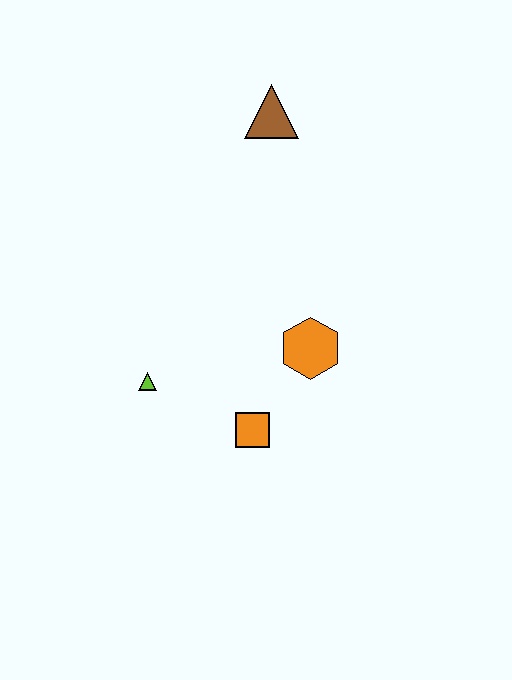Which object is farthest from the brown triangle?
The orange square is farthest from the brown triangle.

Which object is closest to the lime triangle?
The orange square is closest to the lime triangle.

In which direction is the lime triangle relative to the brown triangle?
The lime triangle is below the brown triangle.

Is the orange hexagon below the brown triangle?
Yes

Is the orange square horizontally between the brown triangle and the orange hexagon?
No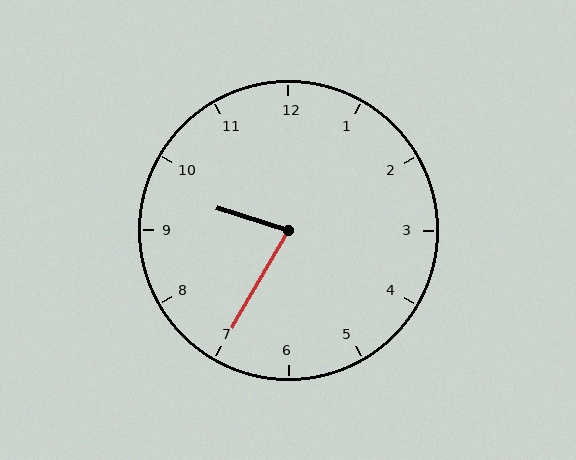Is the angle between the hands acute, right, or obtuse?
It is acute.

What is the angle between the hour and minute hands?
Approximately 78 degrees.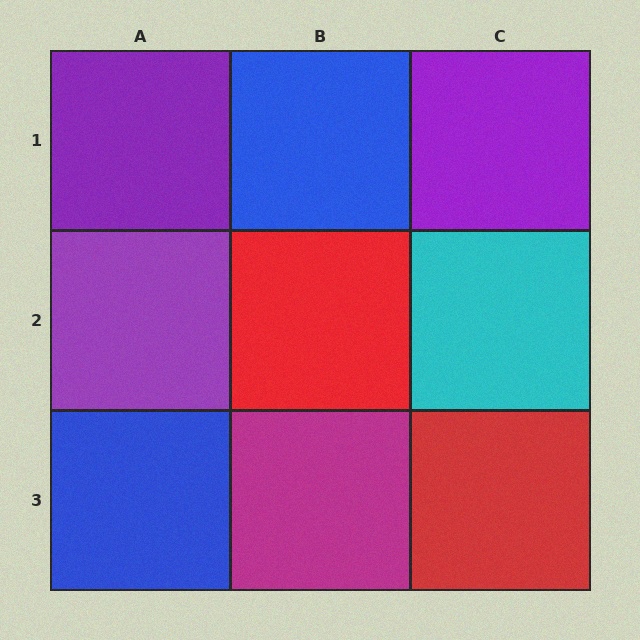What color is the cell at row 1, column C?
Purple.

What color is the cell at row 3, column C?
Red.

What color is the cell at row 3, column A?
Blue.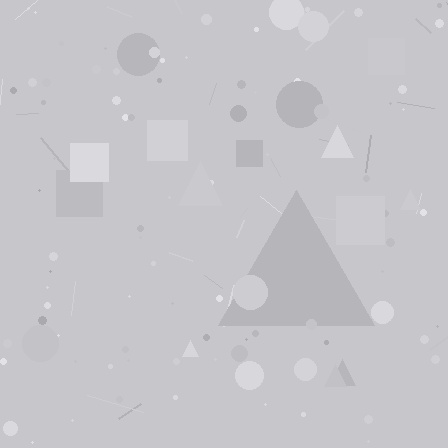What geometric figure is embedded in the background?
A triangle is embedded in the background.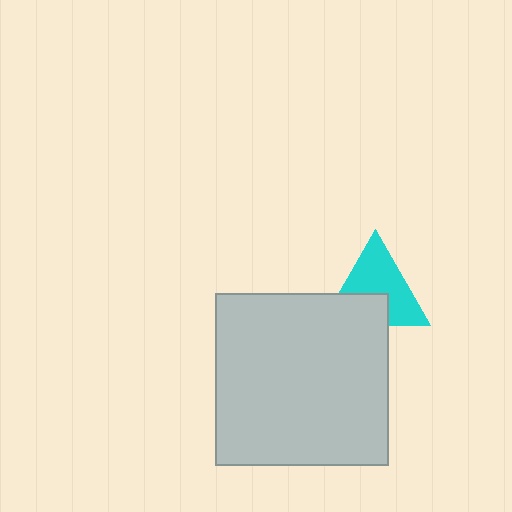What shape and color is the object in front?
The object in front is a light gray square.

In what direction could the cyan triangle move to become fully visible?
The cyan triangle could move up. That would shift it out from behind the light gray square entirely.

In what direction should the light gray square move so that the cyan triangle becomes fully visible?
The light gray square should move down. That is the shortest direction to clear the overlap and leave the cyan triangle fully visible.